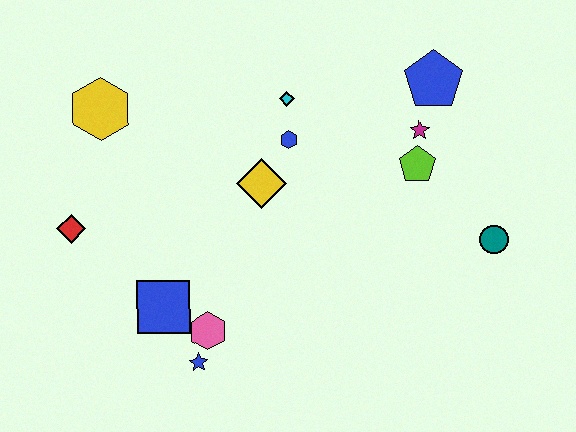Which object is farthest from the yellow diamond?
The teal circle is farthest from the yellow diamond.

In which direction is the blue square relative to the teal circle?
The blue square is to the left of the teal circle.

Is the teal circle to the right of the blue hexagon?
Yes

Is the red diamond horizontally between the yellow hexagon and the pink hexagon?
No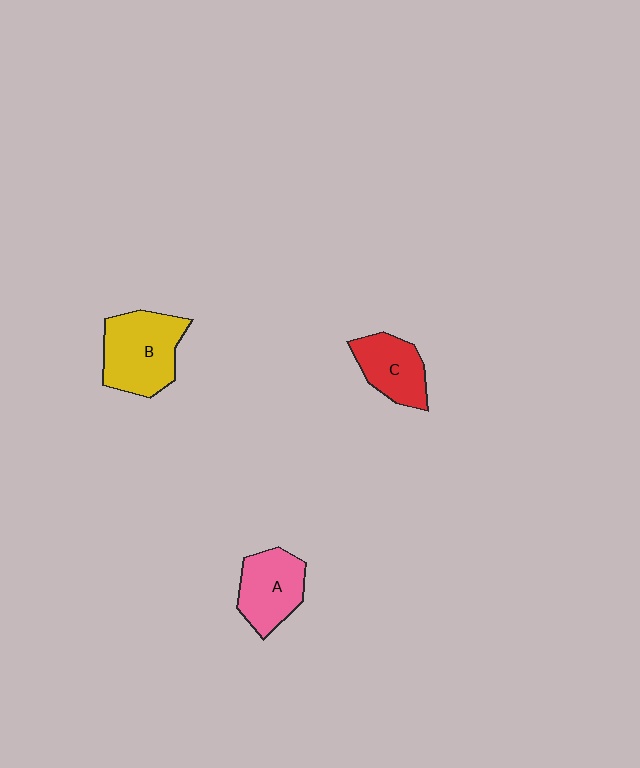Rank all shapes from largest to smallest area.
From largest to smallest: B (yellow), A (pink), C (red).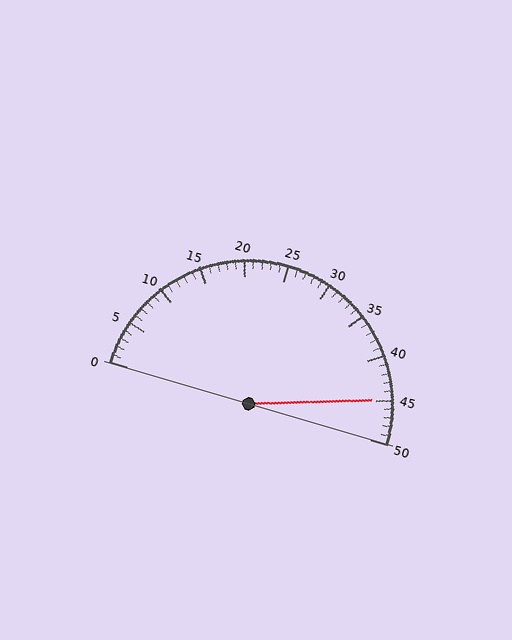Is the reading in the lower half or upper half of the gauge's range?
The reading is in the upper half of the range (0 to 50).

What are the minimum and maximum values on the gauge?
The gauge ranges from 0 to 50.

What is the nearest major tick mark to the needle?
The nearest major tick mark is 45.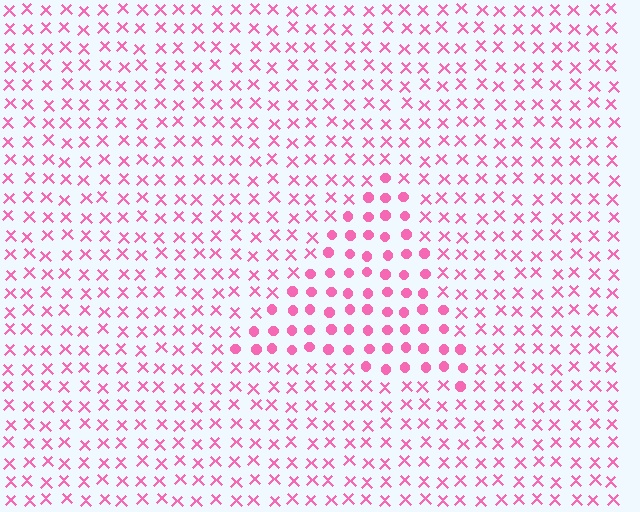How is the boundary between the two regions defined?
The boundary is defined by a change in element shape: circles inside vs. X marks outside. All elements share the same color and spacing.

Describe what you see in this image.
The image is filled with small pink elements arranged in a uniform grid. A triangle-shaped region contains circles, while the surrounding area contains X marks. The boundary is defined purely by the change in element shape.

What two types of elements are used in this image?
The image uses circles inside the triangle region and X marks outside it.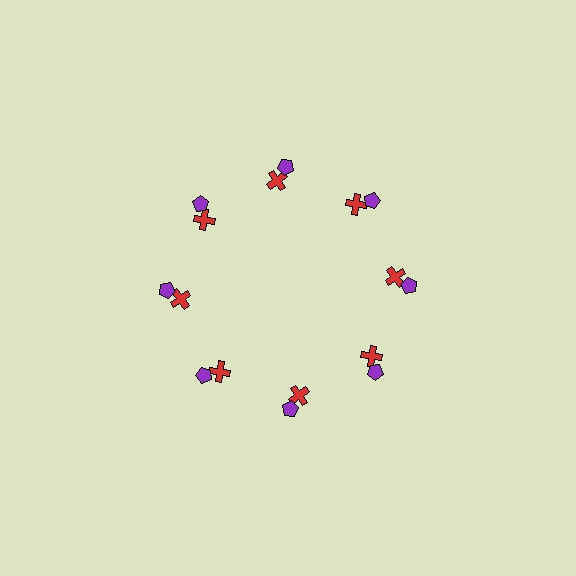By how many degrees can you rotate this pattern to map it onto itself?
The pattern maps onto itself every 45 degrees of rotation.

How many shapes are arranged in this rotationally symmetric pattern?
There are 16 shapes, arranged in 8 groups of 2.